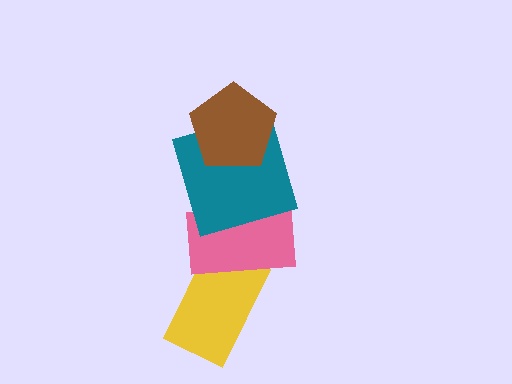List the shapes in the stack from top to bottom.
From top to bottom: the brown pentagon, the teal square, the pink rectangle, the yellow rectangle.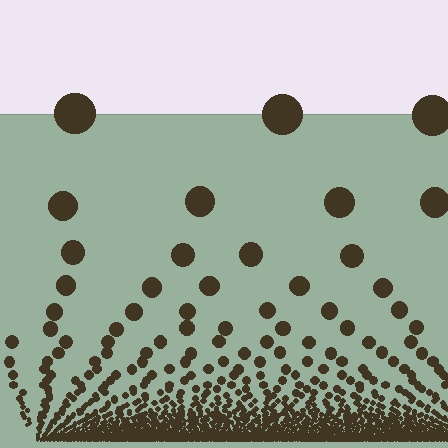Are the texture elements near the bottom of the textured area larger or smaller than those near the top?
Smaller. The gradient is inverted — elements near the bottom are smaller and denser.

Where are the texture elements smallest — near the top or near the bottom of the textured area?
Near the bottom.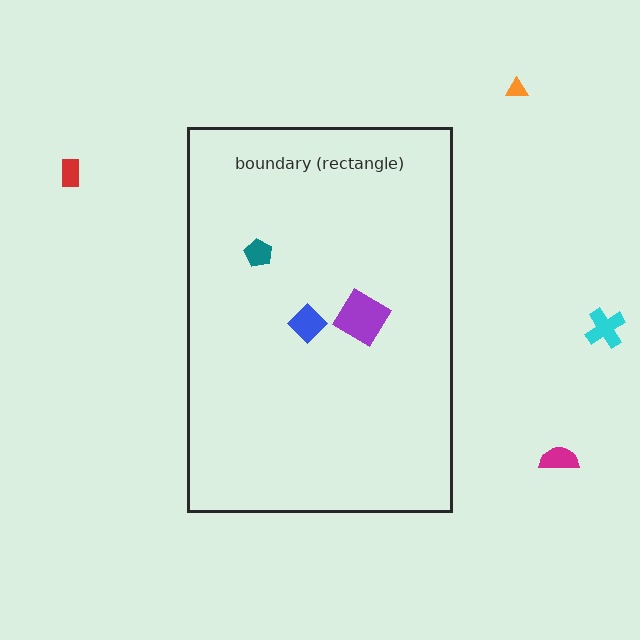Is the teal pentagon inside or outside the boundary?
Inside.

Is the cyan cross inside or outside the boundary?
Outside.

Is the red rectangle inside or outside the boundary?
Outside.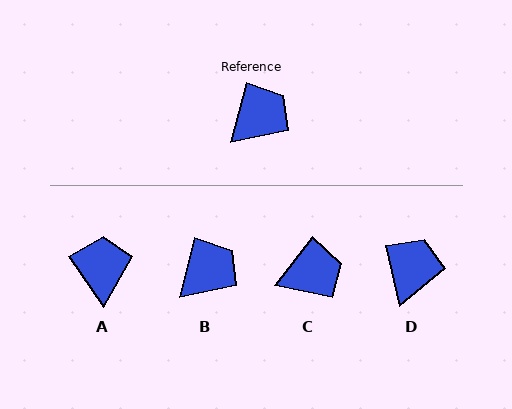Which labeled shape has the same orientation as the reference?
B.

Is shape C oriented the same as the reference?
No, it is off by about 23 degrees.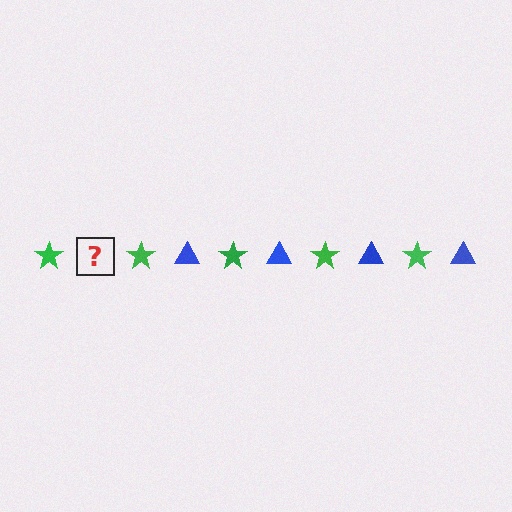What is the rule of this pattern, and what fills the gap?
The rule is that the pattern alternates between green star and blue triangle. The gap should be filled with a blue triangle.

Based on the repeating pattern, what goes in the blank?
The blank should be a blue triangle.